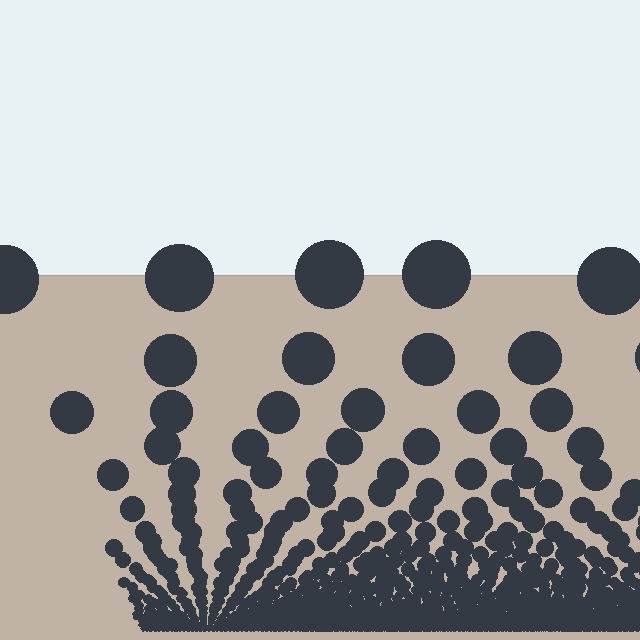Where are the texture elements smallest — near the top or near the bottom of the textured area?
Near the bottom.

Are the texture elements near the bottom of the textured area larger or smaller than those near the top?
Smaller. The gradient is inverted — elements near the bottom are smaller and denser.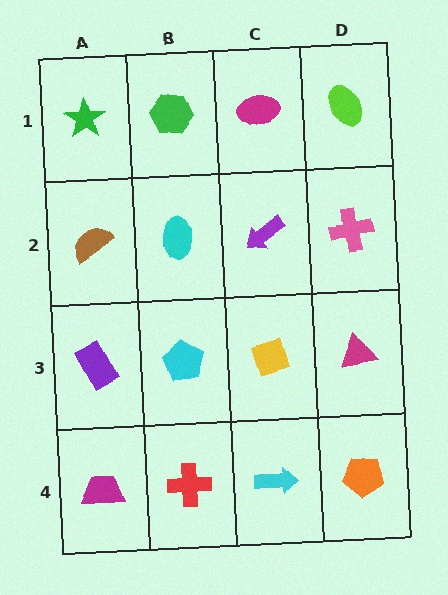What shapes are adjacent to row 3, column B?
A cyan ellipse (row 2, column B), a red cross (row 4, column B), a purple rectangle (row 3, column A), a yellow diamond (row 3, column C).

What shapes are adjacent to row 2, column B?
A green hexagon (row 1, column B), a cyan pentagon (row 3, column B), a brown semicircle (row 2, column A), a purple arrow (row 2, column C).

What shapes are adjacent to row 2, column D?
A lime ellipse (row 1, column D), a magenta triangle (row 3, column D), a purple arrow (row 2, column C).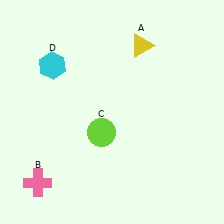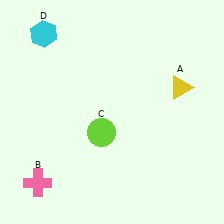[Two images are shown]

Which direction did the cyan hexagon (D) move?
The cyan hexagon (D) moved up.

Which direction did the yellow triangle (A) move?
The yellow triangle (A) moved down.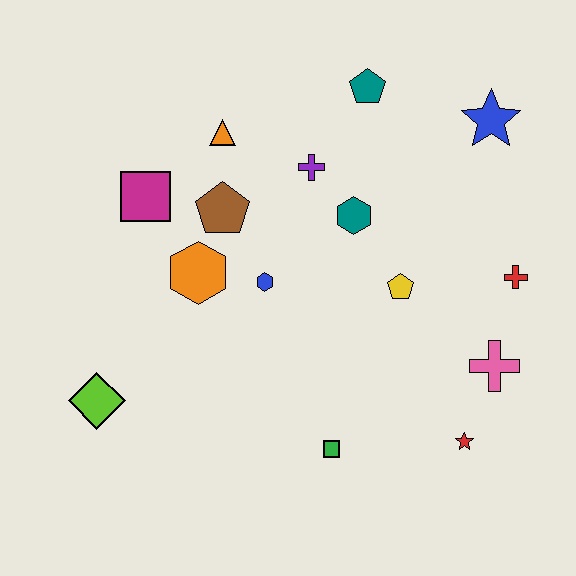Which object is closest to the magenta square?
The brown pentagon is closest to the magenta square.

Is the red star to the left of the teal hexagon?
No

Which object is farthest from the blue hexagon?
The blue star is farthest from the blue hexagon.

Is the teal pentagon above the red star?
Yes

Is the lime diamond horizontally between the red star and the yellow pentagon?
No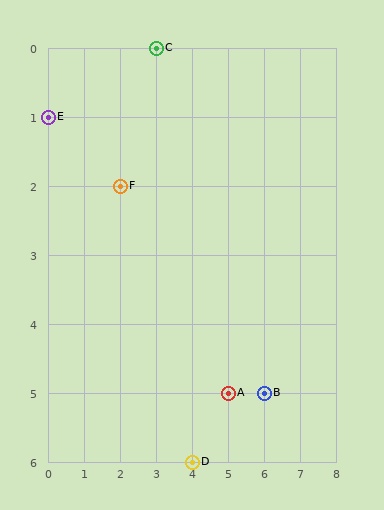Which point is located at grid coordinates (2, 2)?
Point F is at (2, 2).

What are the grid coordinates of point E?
Point E is at grid coordinates (0, 1).